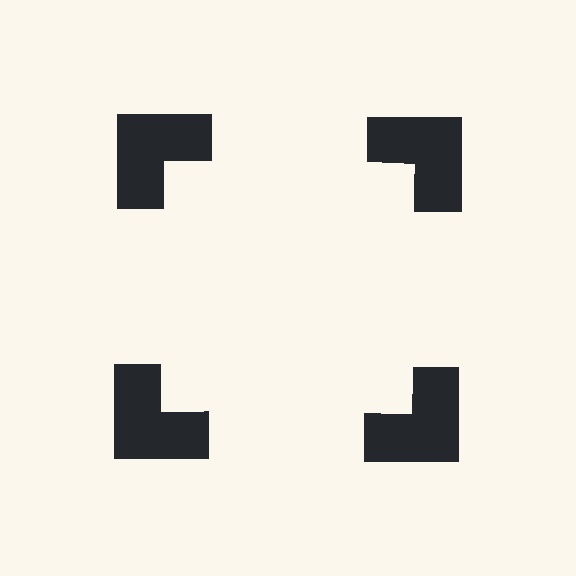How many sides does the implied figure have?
4 sides.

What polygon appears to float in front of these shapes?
An illusory square — its edges are inferred from the aligned wedge cuts in the notched squares, not physically drawn.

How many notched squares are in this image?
There are 4 — one at each vertex of the illusory square.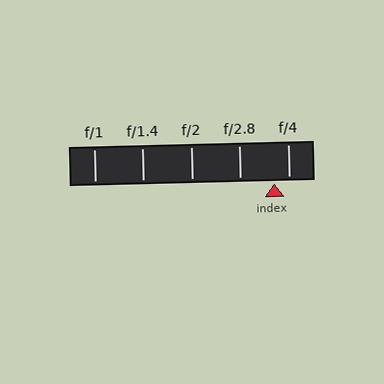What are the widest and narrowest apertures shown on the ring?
The widest aperture shown is f/1 and the narrowest is f/4.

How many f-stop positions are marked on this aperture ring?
There are 5 f-stop positions marked.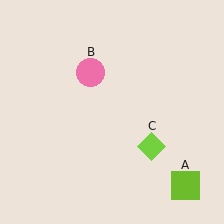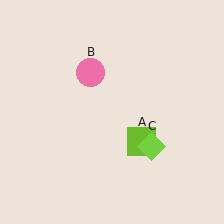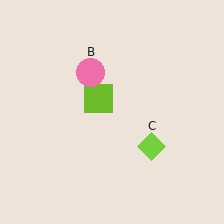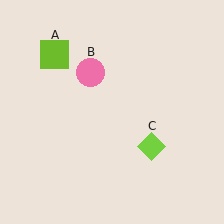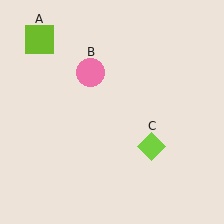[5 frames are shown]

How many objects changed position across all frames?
1 object changed position: lime square (object A).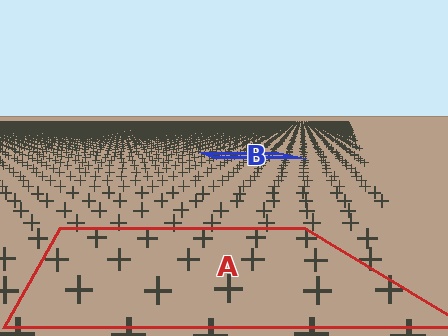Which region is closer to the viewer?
Region A is closer. The texture elements there are larger and more spread out.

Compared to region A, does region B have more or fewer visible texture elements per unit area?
Region B has more texture elements per unit area — they are packed more densely because it is farther away.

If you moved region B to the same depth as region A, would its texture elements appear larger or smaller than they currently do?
They would appear larger. At a closer depth, the same texture elements are projected at a bigger on-screen size.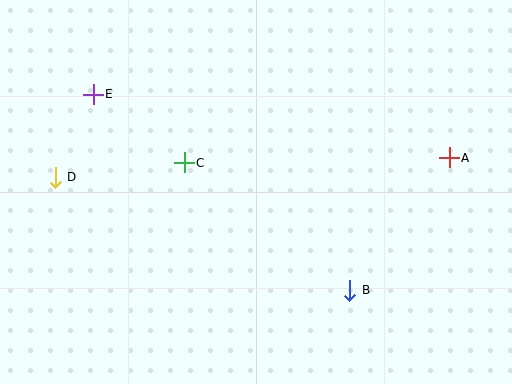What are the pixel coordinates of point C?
Point C is at (184, 163).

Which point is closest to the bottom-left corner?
Point D is closest to the bottom-left corner.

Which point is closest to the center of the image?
Point C at (184, 163) is closest to the center.